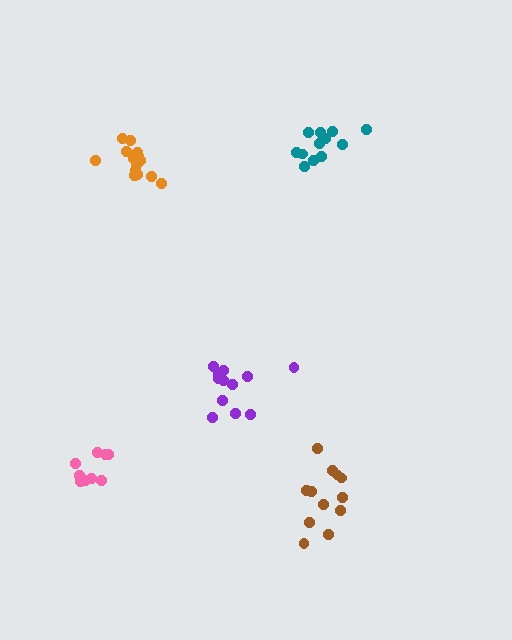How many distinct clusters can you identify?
There are 5 distinct clusters.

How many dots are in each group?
Group 1: 9 dots, Group 2: 12 dots, Group 3: 14 dots, Group 4: 12 dots, Group 5: 12 dots (59 total).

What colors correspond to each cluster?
The clusters are colored: pink, purple, orange, brown, teal.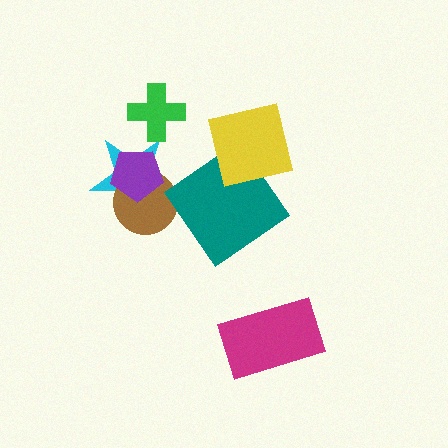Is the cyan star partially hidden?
Yes, it is partially covered by another shape.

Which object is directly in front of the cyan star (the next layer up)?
The brown circle is directly in front of the cyan star.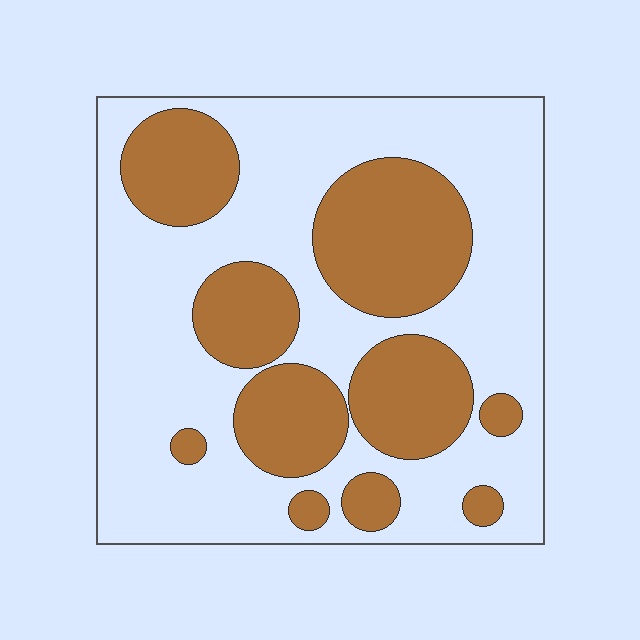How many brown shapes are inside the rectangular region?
10.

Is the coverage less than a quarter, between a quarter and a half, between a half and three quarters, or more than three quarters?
Between a quarter and a half.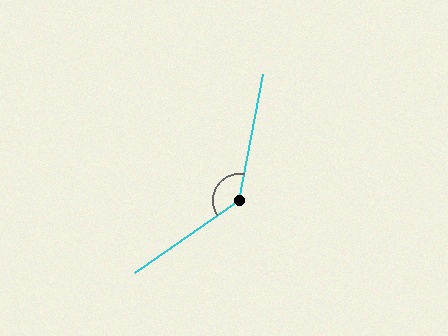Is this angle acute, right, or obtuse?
It is obtuse.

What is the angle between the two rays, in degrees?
Approximately 136 degrees.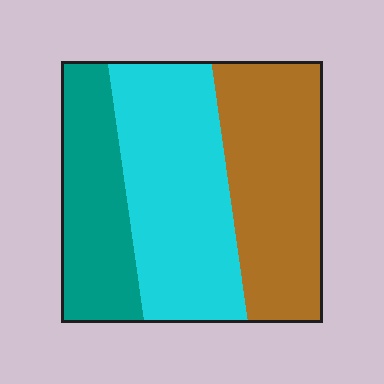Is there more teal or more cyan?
Cyan.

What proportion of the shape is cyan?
Cyan takes up about two fifths (2/5) of the shape.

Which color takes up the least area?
Teal, at roughly 25%.